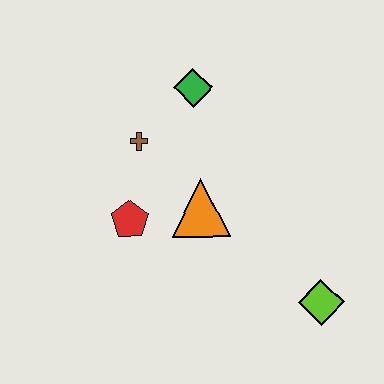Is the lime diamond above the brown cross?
No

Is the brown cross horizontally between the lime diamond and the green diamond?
No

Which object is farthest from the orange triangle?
The lime diamond is farthest from the orange triangle.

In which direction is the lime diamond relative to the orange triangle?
The lime diamond is to the right of the orange triangle.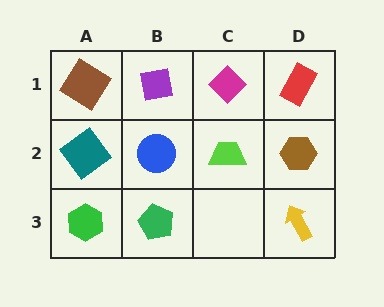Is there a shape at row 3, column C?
No, that cell is empty.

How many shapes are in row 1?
4 shapes.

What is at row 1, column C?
A magenta diamond.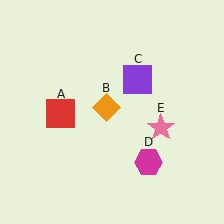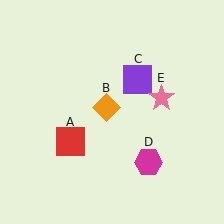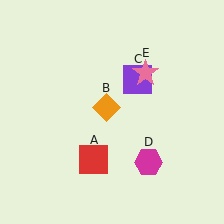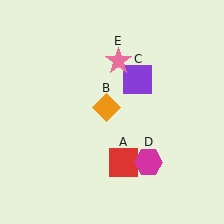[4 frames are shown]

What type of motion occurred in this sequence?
The red square (object A), pink star (object E) rotated counterclockwise around the center of the scene.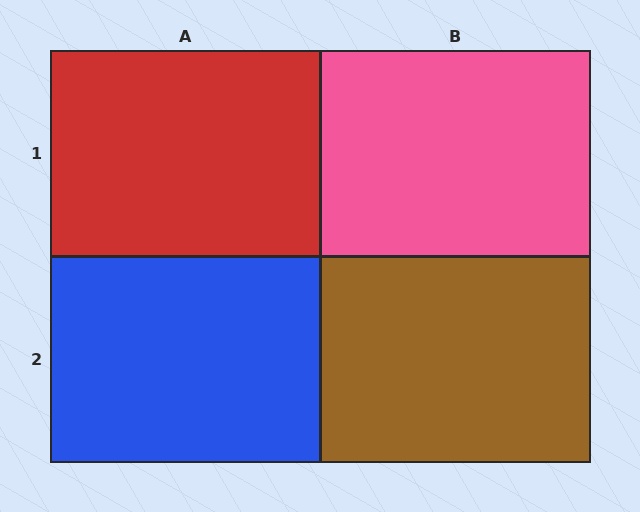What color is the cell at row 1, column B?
Pink.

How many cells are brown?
1 cell is brown.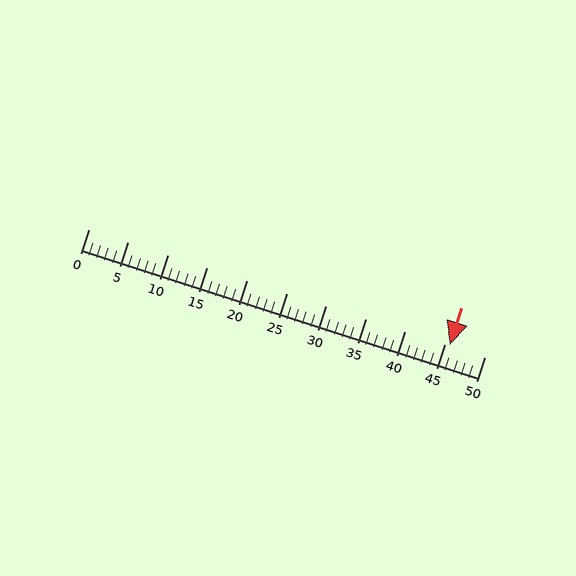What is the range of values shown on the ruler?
The ruler shows values from 0 to 50.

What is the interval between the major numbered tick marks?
The major tick marks are spaced 5 units apart.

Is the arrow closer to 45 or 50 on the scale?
The arrow is closer to 45.